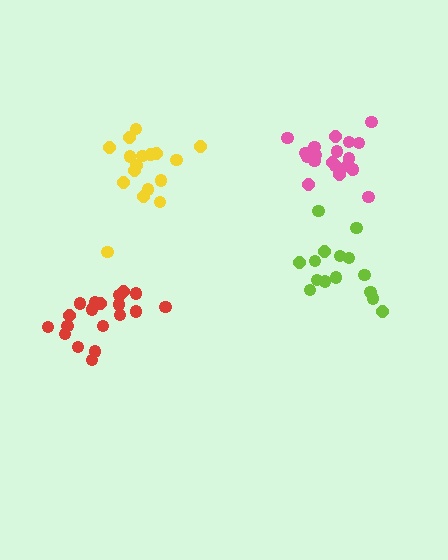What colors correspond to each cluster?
The clusters are colored: pink, yellow, lime, red.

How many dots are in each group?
Group 1: 21 dots, Group 2: 17 dots, Group 3: 15 dots, Group 4: 19 dots (72 total).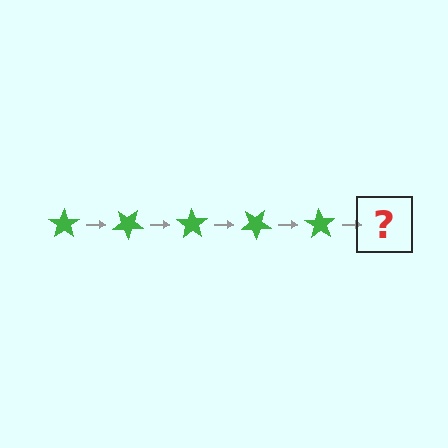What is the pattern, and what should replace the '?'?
The pattern is that the star rotates 35 degrees each step. The '?' should be a green star rotated 175 degrees.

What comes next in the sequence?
The next element should be a green star rotated 175 degrees.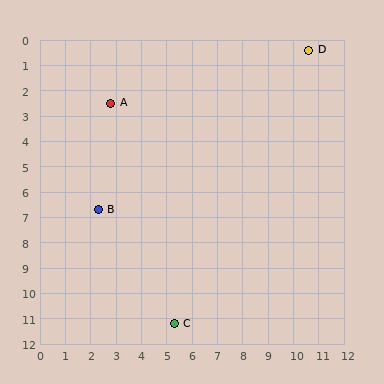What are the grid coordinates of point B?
Point B is at approximately (2.3, 6.7).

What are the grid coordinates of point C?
Point C is at approximately (5.3, 11.2).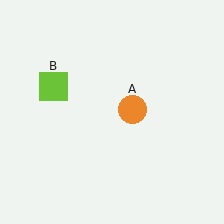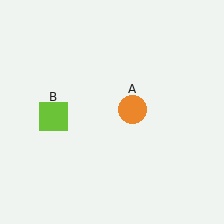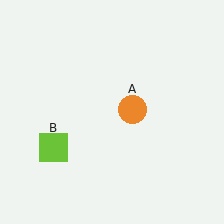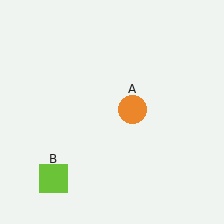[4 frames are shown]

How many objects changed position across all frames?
1 object changed position: lime square (object B).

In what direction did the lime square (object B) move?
The lime square (object B) moved down.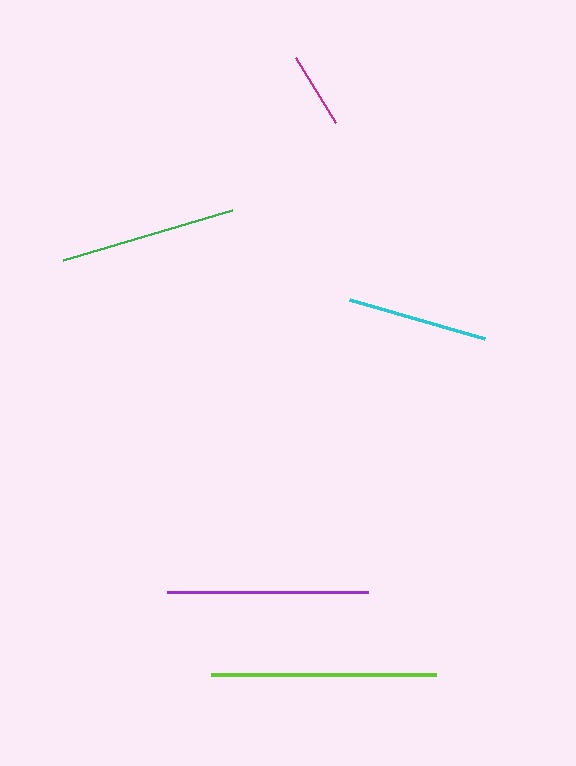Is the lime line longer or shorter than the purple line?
The lime line is longer than the purple line.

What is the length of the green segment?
The green segment is approximately 176 pixels long.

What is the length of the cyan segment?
The cyan segment is approximately 140 pixels long.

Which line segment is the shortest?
The magenta line is the shortest at approximately 77 pixels.